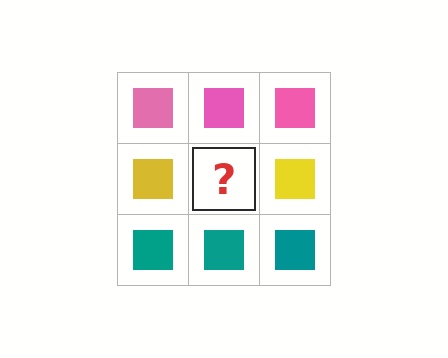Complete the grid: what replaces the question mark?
The question mark should be replaced with a yellow square.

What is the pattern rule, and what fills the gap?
The rule is that each row has a consistent color. The gap should be filled with a yellow square.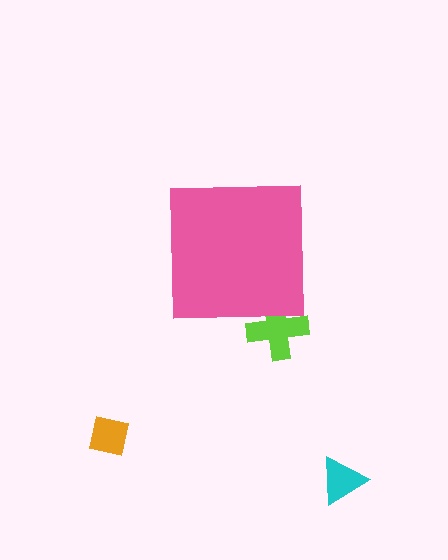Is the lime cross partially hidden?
Yes, the lime cross is partially hidden behind the pink square.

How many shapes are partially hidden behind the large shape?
1 shape is partially hidden.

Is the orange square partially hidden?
No, the orange square is fully visible.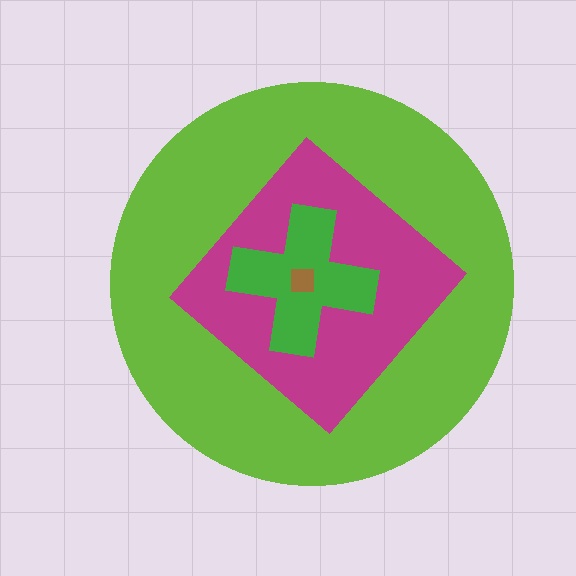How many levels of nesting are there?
4.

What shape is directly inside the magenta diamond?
The green cross.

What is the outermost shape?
The lime circle.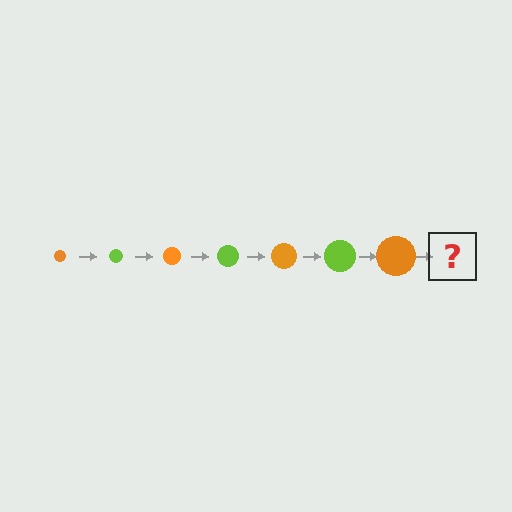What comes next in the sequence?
The next element should be a lime circle, larger than the previous one.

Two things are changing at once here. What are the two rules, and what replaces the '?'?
The two rules are that the circle grows larger each step and the color cycles through orange and lime. The '?' should be a lime circle, larger than the previous one.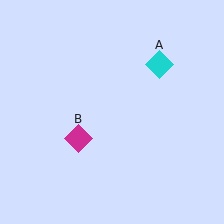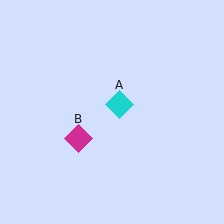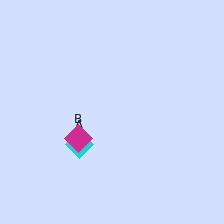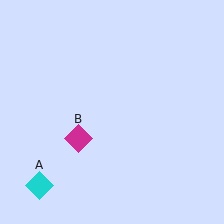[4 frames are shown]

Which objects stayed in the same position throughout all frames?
Magenta diamond (object B) remained stationary.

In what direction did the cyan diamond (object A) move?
The cyan diamond (object A) moved down and to the left.